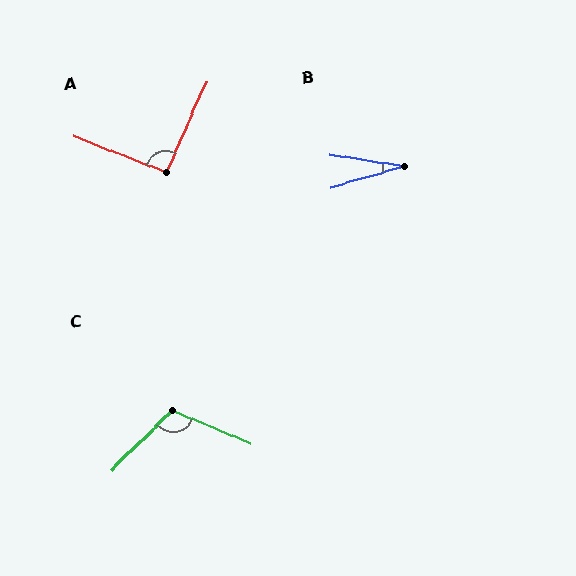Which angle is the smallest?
B, at approximately 25 degrees.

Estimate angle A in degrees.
Approximately 93 degrees.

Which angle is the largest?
C, at approximately 112 degrees.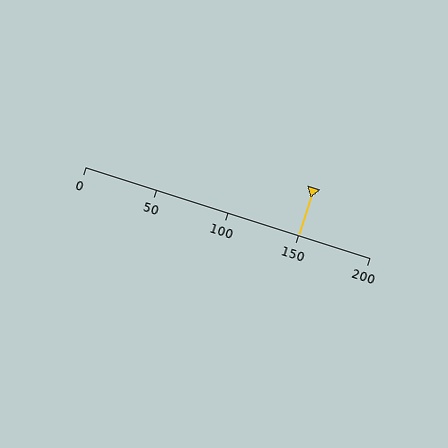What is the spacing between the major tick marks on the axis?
The major ticks are spaced 50 apart.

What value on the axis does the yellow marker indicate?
The marker indicates approximately 150.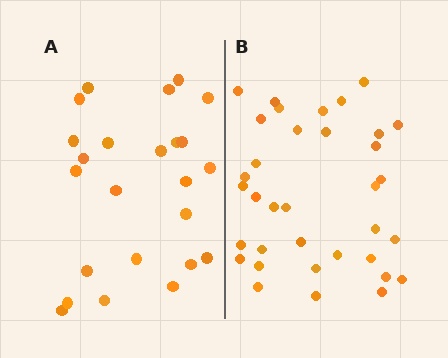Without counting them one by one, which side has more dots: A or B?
Region B (the right region) has more dots.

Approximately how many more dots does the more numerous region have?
Region B has roughly 12 or so more dots than region A.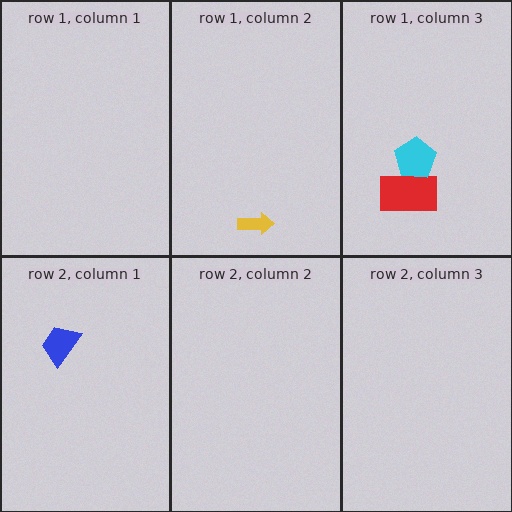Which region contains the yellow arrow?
The row 1, column 2 region.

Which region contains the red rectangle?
The row 1, column 3 region.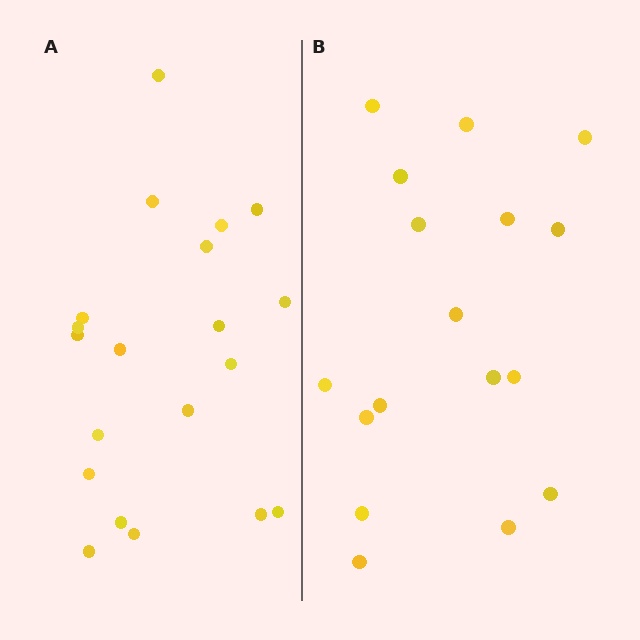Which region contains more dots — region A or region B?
Region A (the left region) has more dots.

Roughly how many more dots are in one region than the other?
Region A has just a few more — roughly 2 or 3 more dots than region B.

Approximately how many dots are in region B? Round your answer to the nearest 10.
About 20 dots. (The exact count is 17, which rounds to 20.)